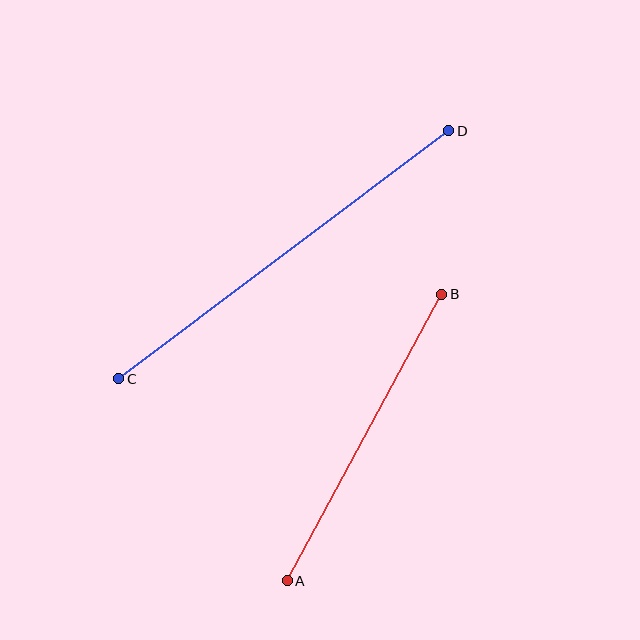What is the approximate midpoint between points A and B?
The midpoint is at approximately (364, 437) pixels.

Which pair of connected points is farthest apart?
Points C and D are farthest apart.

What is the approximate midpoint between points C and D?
The midpoint is at approximately (284, 255) pixels.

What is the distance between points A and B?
The distance is approximately 326 pixels.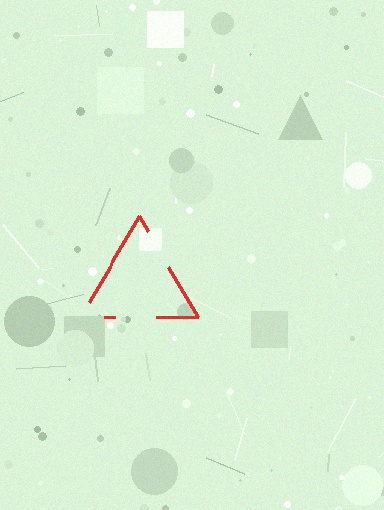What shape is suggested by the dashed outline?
The dashed outline suggests a triangle.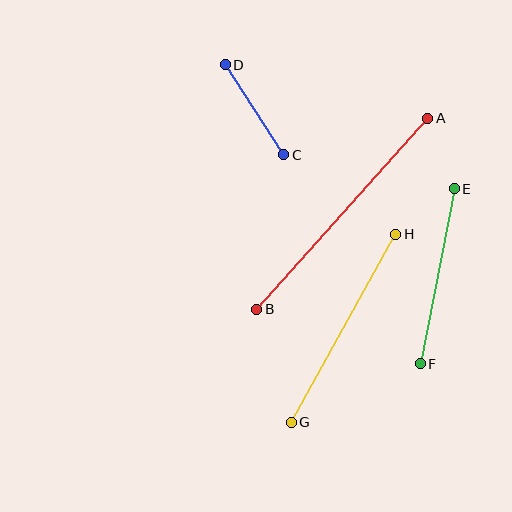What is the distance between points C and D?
The distance is approximately 107 pixels.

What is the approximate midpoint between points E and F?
The midpoint is at approximately (437, 276) pixels.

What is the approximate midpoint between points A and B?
The midpoint is at approximately (342, 214) pixels.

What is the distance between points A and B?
The distance is approximately 256 pixels.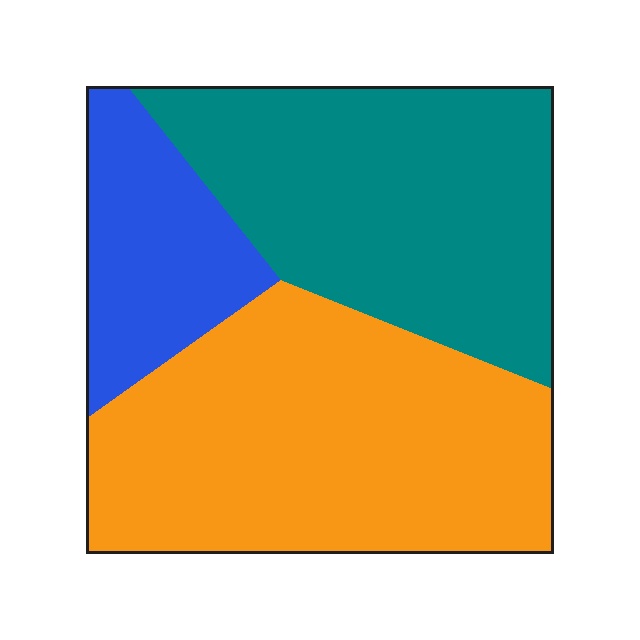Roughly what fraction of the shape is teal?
Teal covers around 40% of the shape.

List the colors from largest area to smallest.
From largest to smallest: orange, teal, blue.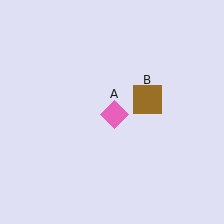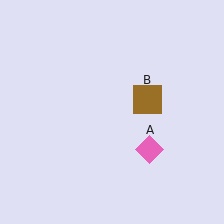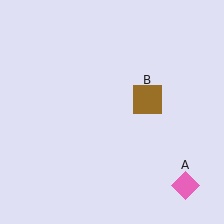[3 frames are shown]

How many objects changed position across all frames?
1 object changed position: pink diamond (object A).